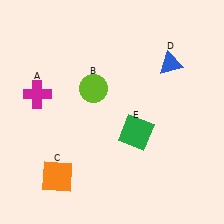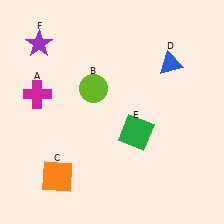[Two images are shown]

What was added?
A purple star (F) was added in Image 2.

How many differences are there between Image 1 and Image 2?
There is 1 difference between the two images.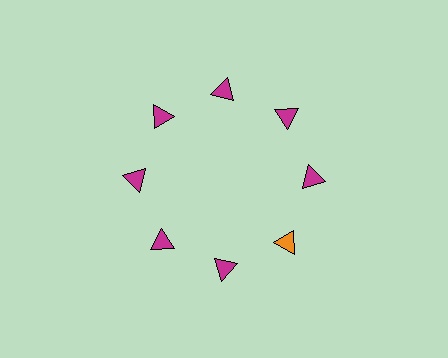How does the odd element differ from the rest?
It has a different color: orange instead of magenta.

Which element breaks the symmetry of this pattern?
The orange triangle at roughly the 4 o'clock position breaks the symmetry. All other shapes are magenta triangles.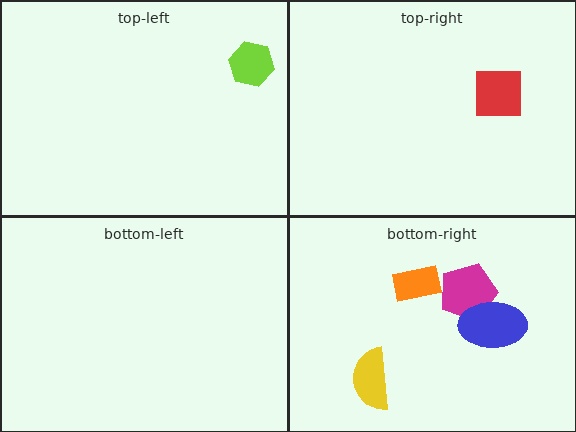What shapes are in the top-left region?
The lime hexagon.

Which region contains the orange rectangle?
The bottom-right region.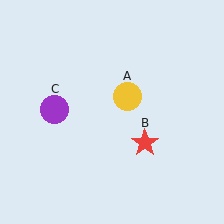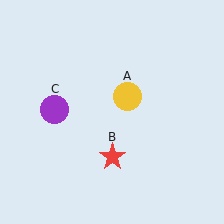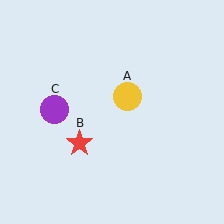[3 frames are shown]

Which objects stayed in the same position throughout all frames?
Yellow circle (object A) and purple circle (object C) remained stationary.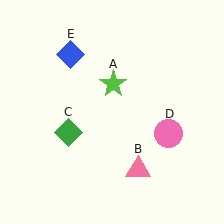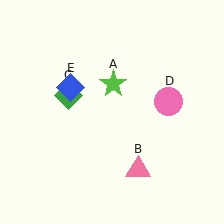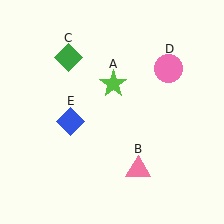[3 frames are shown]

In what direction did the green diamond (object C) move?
The green diamond (object C) moved up.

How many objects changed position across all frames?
3 objects changed position: green diamond (object C), pink circle (object D), blue diamond (object E).